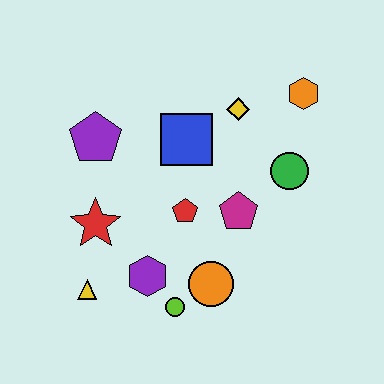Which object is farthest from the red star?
The orange hexagon is farthest from the red star.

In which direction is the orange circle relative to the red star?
The orange circle is to the right of the red star.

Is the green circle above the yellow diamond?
No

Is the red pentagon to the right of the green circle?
No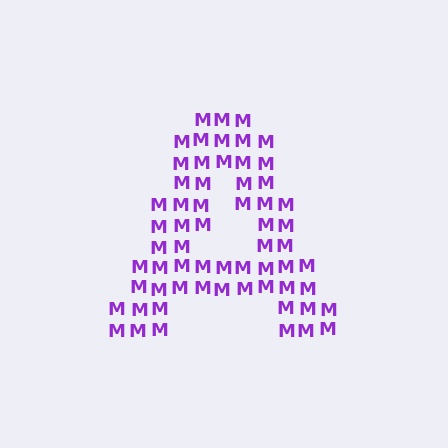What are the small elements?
The small elements are letter M's.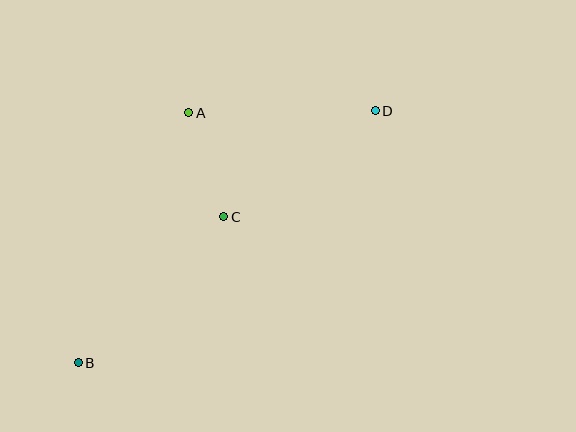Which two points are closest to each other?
Points A and C are closest to each other.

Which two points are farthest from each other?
Points B and D are farthest from each other.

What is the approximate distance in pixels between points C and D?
The distance between C and D is approximately 185 pixels.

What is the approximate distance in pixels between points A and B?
The distance between A and B is approximately 273 pixels.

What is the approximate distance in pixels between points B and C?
The distance between B and C is approximately 206 pixels.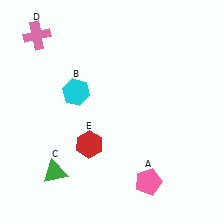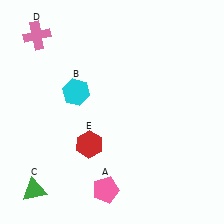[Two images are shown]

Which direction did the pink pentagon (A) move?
The pink pentagon (A) moved left.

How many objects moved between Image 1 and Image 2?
2 objects moved between the two images.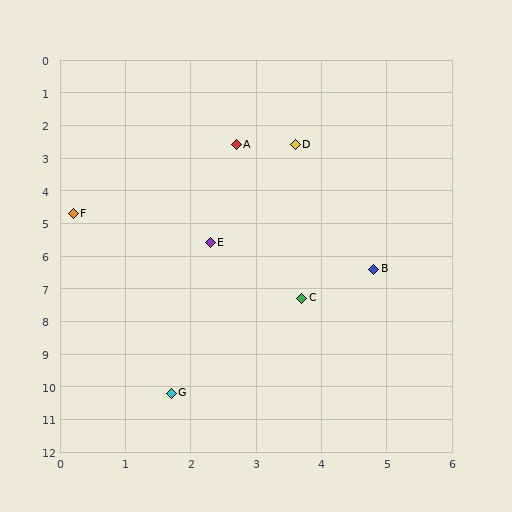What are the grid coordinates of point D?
Point D is at approximately (3.6, 2.6).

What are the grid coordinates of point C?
Point C is at approximately (3.7, 7.3).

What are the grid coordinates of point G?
Point G is at approximately (1.7, 10.2).